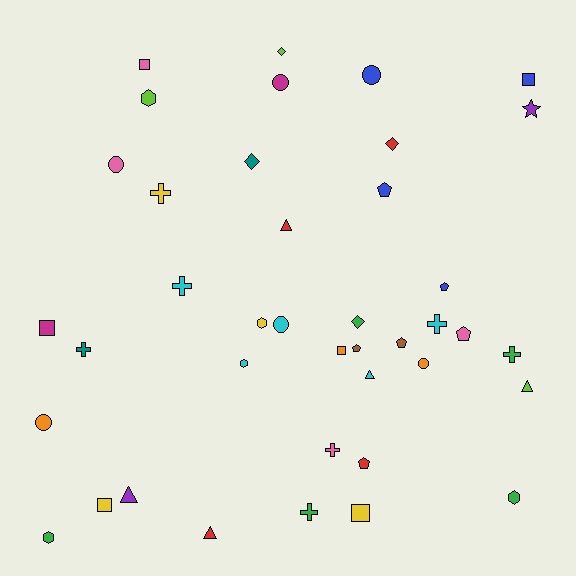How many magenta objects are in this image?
There are 2 magenta objects.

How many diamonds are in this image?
There are 4 diamonds.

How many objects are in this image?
There are 40 objects.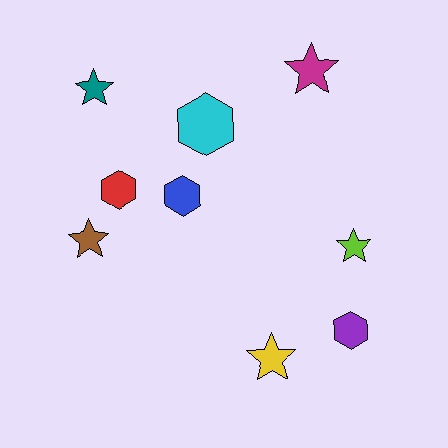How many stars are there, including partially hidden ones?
There are 5 stars.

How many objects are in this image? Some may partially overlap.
There are 9 objects.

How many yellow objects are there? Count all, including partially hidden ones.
There is 1 yellow object.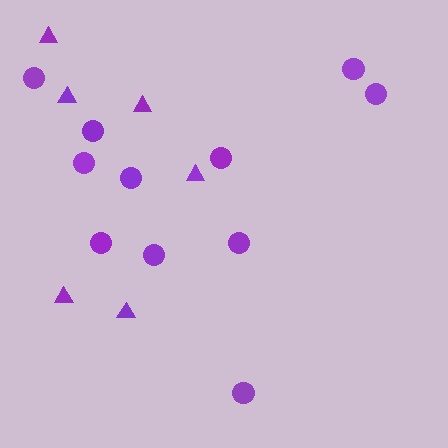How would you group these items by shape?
There are 2 groups: one group of circles (11) and one group of triangles (6).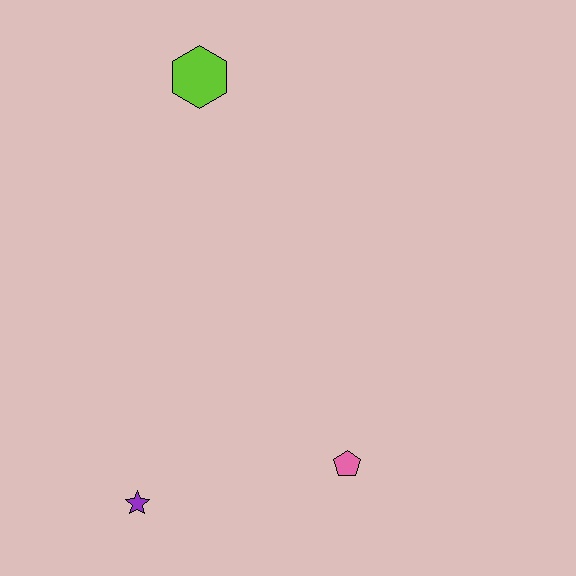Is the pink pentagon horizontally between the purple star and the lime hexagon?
No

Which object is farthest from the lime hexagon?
The purple star is farthest from the lime hexagon.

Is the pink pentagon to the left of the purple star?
No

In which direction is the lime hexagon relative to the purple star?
The lime hexagon is above the purple star.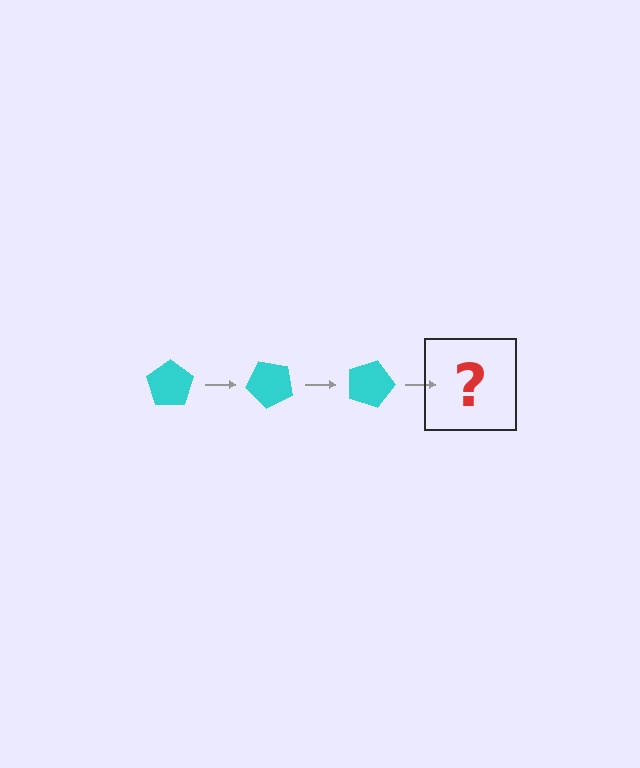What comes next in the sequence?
The next element should be a cyan pentagon rotated 135 degrees.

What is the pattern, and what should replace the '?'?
The pattern is that the pentagon rotates 45 degrees each step. The '?' should be a cyan pentagon rotated 135 degrees.